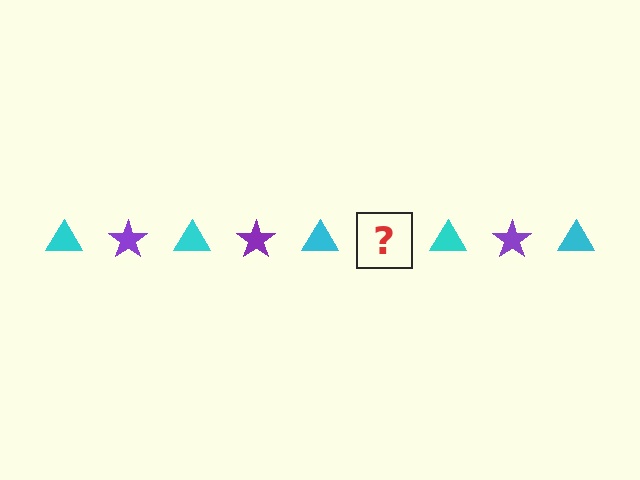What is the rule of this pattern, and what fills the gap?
The rule is that the pattern alternates between cyan triangle and purple star. The gap should be filled with a purple star.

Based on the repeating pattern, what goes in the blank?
The blank should be a purple star.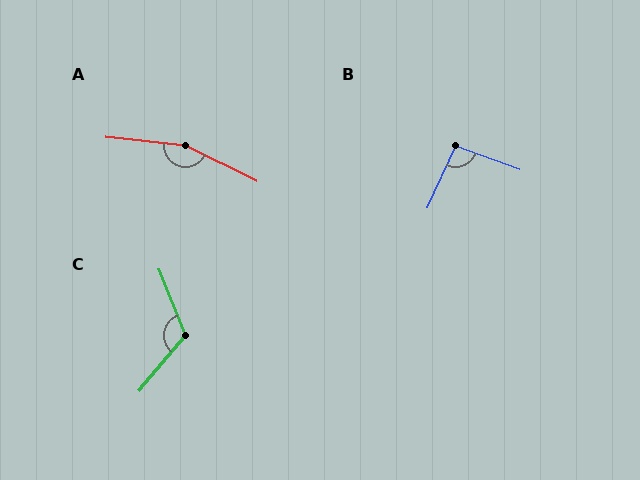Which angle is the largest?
A, at approximately 160 degrees.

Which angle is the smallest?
B, at approximately 95 degrees.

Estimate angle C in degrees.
Approximately 118 degrees.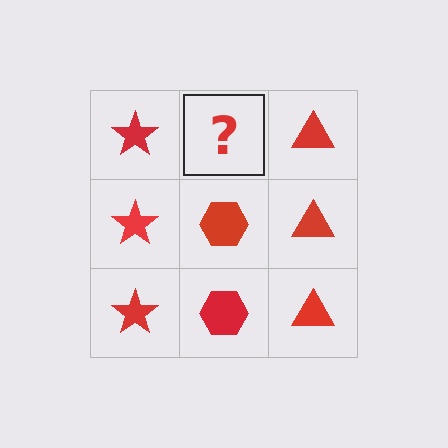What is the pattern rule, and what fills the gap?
The rule is that each column has a consistent shape. The gap should be filled with a red hexagon.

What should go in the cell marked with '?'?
The missing cell should contain a red hexagon.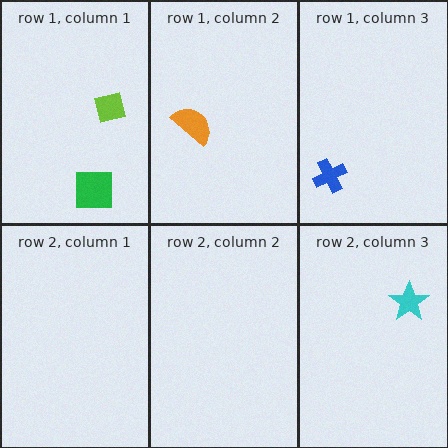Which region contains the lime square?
The row 1, column 1 region.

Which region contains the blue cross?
The row 1, column 3 region.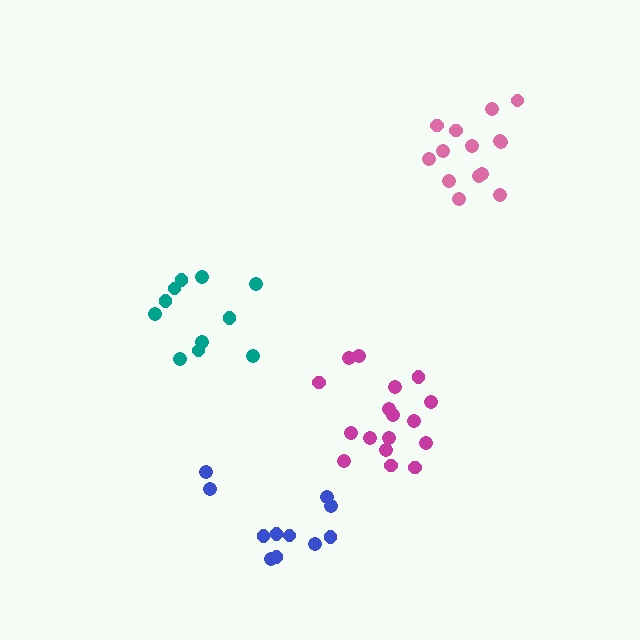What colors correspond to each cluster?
The clusters are colored: magenta, teal, pink, blue.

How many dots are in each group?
Group 1: 17 dots, Group 2: 11 dots, Group 3: 14 dots, Group 4: 11 dots (53 total).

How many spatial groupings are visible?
There are 4 spatial groupings.